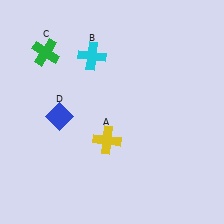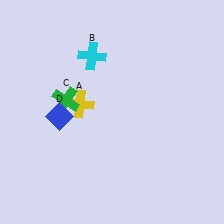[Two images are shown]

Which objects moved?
The objects that moved are: the yellow cross (A), the green cross (C).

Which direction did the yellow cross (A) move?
The yellow cross (A) moved up.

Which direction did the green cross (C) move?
The green cross (C) moved down.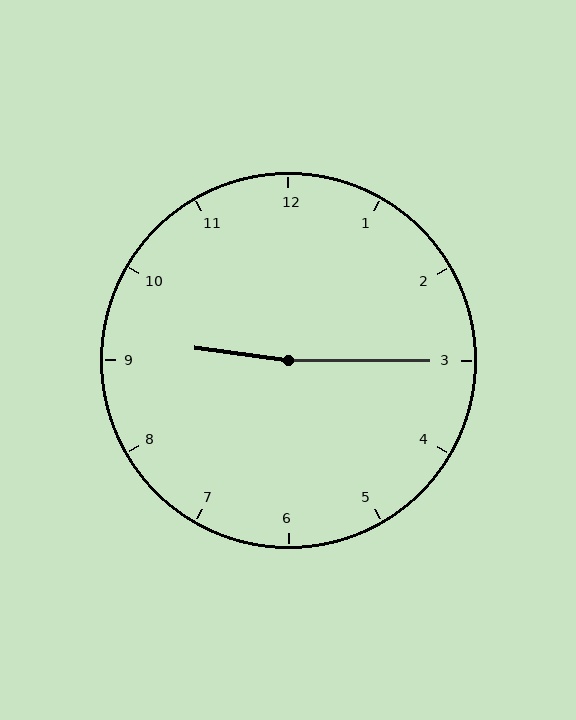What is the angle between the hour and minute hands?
Approximately 172 degrees.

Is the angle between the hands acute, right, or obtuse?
It is obtuse.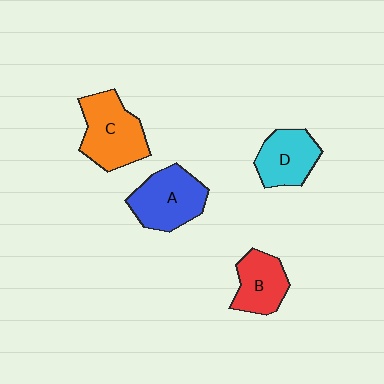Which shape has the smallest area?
Shape B (red).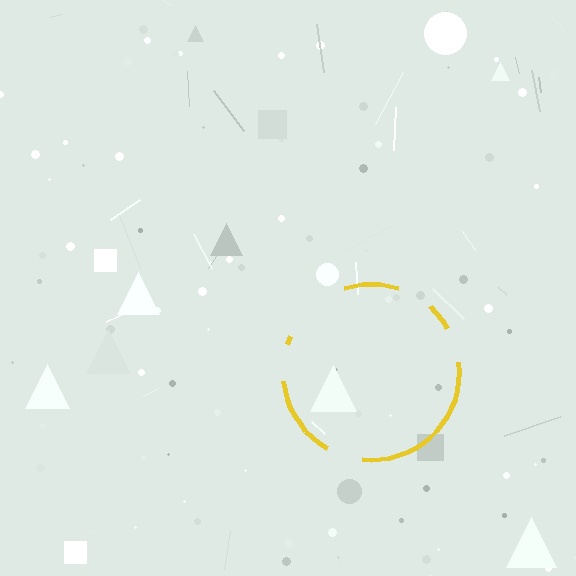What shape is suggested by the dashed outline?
The dashed outline suggests a circle.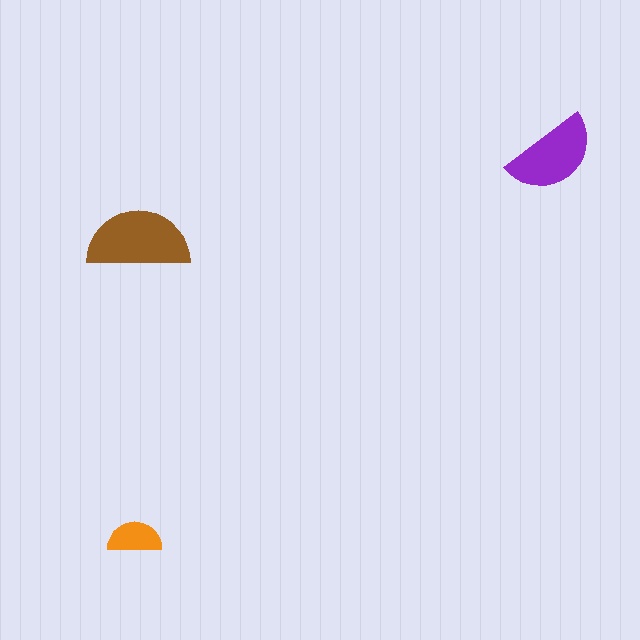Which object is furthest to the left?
The orange semicircle is leftmost.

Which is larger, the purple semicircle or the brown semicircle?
The brown one.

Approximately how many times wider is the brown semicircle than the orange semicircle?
About 2 times wider.